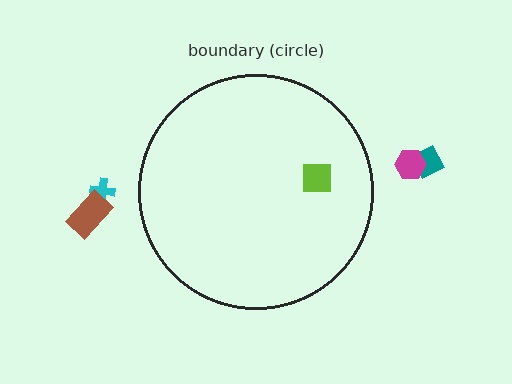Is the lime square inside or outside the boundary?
Inside.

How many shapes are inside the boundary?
1 inside, 4 outside.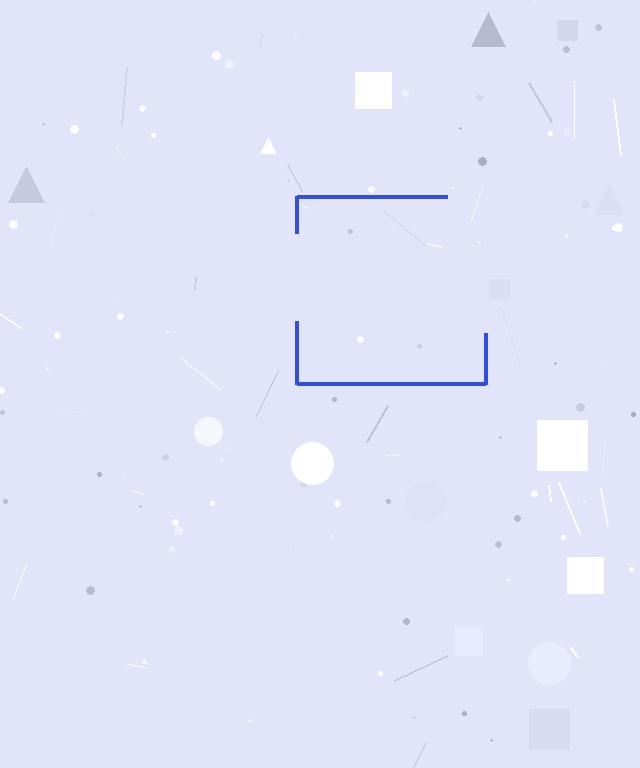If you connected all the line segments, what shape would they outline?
They would outline a square.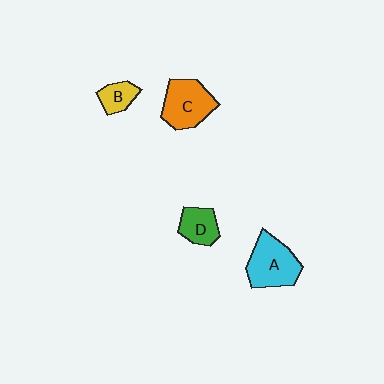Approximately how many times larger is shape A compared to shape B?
Approximately 2.2 times.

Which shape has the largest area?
Shape A (cyan).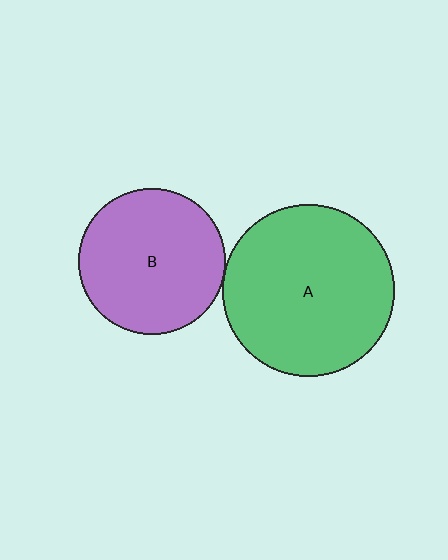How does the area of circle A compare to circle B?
Approximately 1.4 times.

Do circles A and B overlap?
Yes.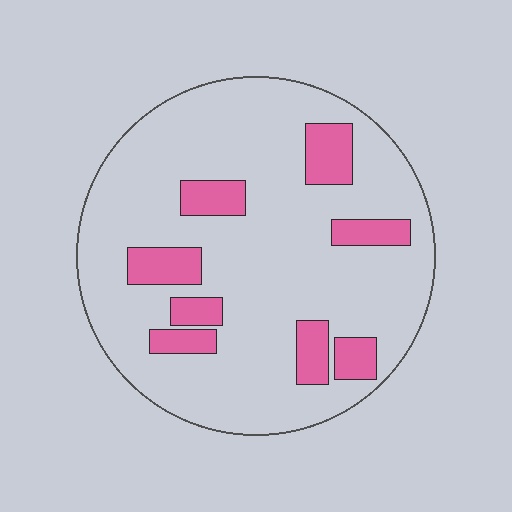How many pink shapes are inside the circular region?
8.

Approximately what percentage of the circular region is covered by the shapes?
Approximately 15%.